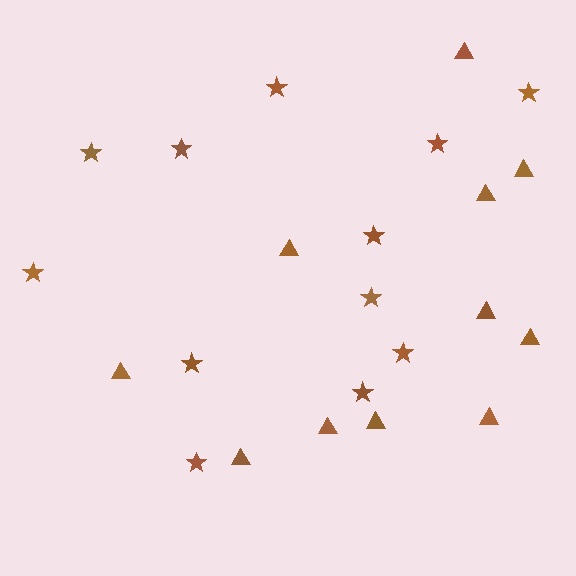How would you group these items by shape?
There are 2 groups: one group of triangles (11) and one group of stars (12).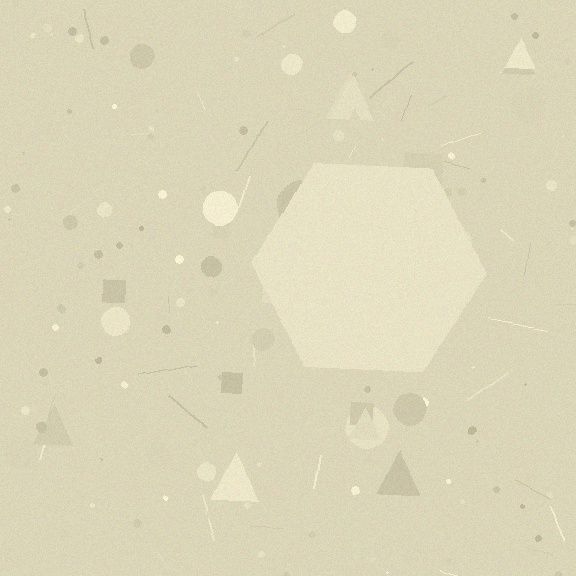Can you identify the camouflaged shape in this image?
The camouflaged shape is a hexagon.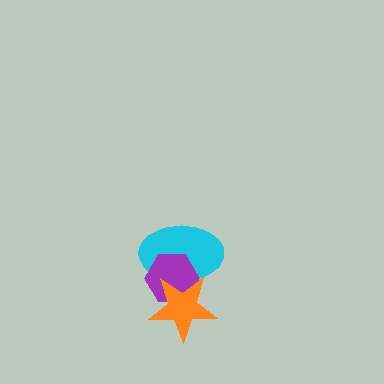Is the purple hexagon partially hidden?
Yes, it is partially covered by another shape.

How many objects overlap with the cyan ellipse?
2 objects overlap with the cyan ellipse.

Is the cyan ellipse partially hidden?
Yes, it is partially covered by another shape.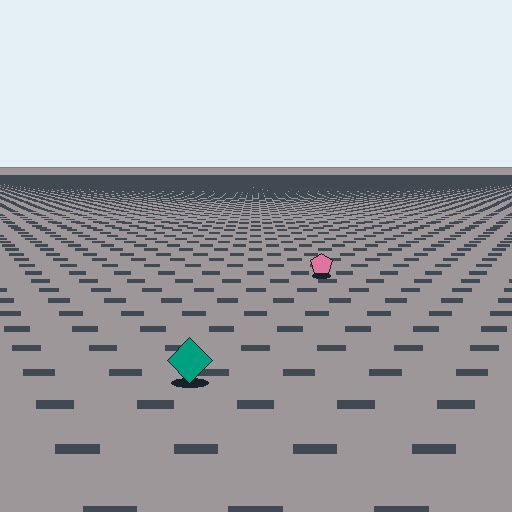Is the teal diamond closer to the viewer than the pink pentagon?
Yes. The teal diamond is closer — you can tell from the texture gradient: the ground texture is coarser near it.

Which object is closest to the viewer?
The teal diamond is closest. The texture marks near it are larger and more spread out.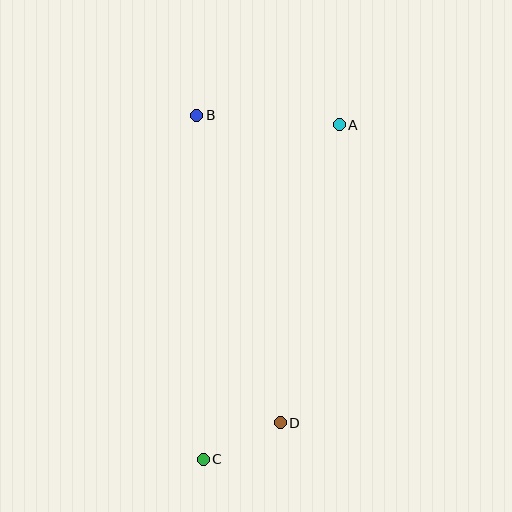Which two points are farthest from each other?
Points A and C are farthest from each other.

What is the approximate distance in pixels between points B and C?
The distance between B and C is approximately 344 pixels.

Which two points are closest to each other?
Points C and D are closest to each other.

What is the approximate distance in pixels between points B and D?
The distance between B and D is approximately 319 pixels.